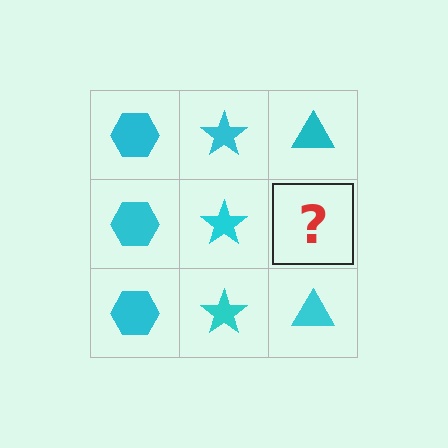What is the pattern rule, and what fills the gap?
The rule is that each column has a consistent shape. The gap should be filled with a cyan triangle.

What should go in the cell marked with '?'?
The missing cell should contain a cyan triangle.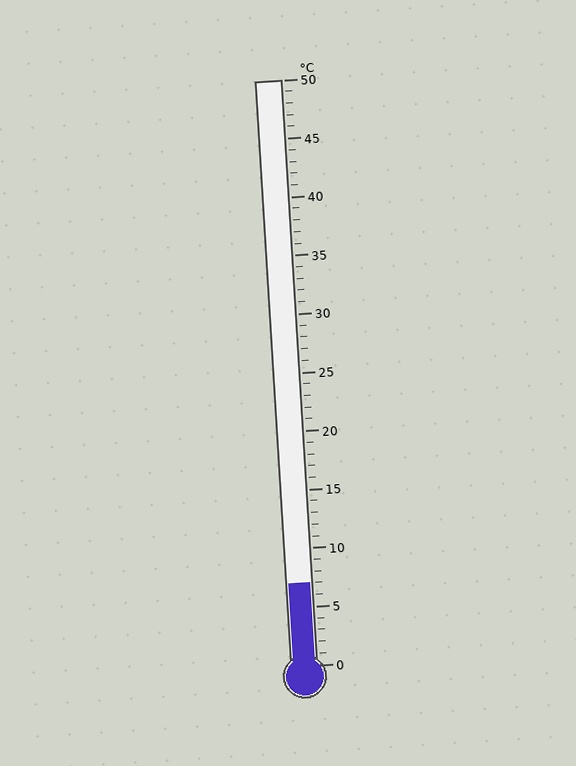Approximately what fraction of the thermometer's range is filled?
The thermometer is filled to approximately 15% of its range.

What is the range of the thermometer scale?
The thermometer scale ranges from 0°C to 50°C.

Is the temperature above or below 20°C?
The temperature is below 20°C.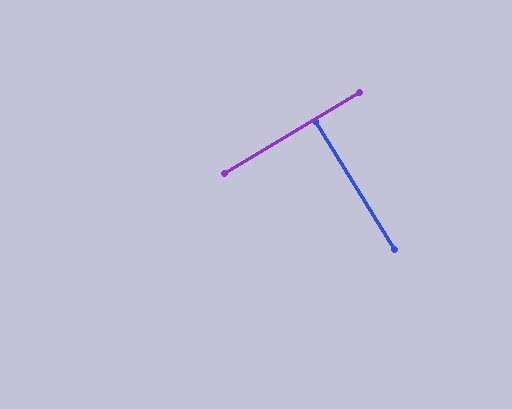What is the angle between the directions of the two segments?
Approximately 90 degrees.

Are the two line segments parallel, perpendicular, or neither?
Perpendicular — they meet at approximately 90°.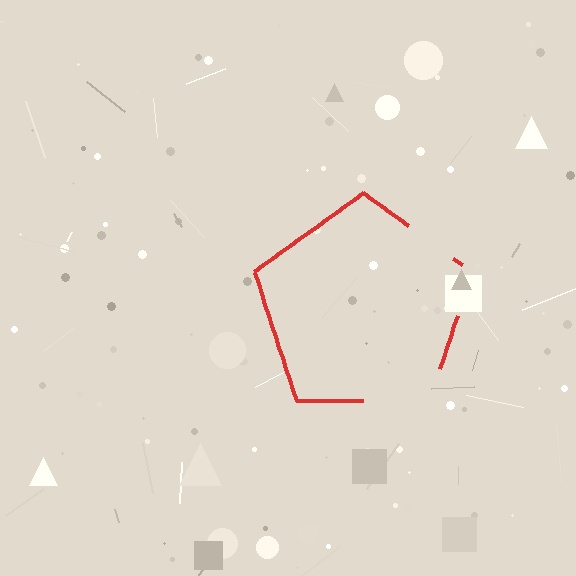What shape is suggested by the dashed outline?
The dashed outline suggests a pentagon.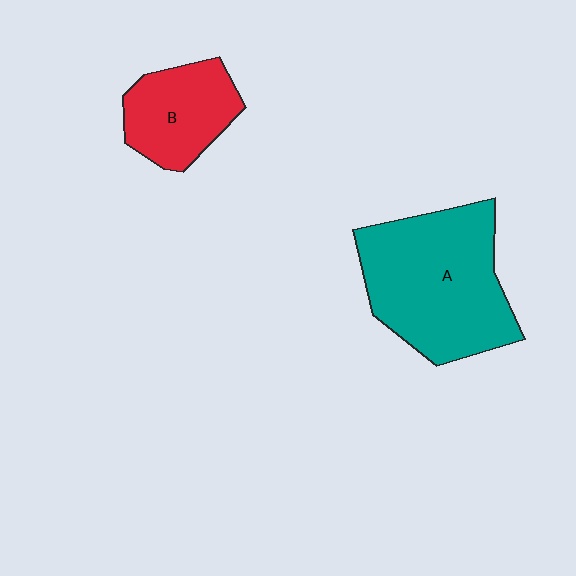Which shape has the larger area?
Shape A (teal).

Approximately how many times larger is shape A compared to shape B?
Approximately 2.0 times.